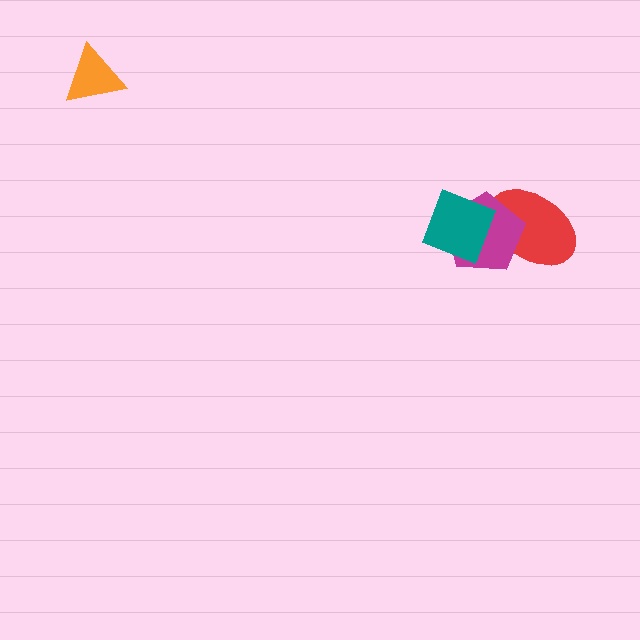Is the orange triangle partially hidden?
No, no other shape covers it.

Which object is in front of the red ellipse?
The magenta pentagon is in front of the red ellipse.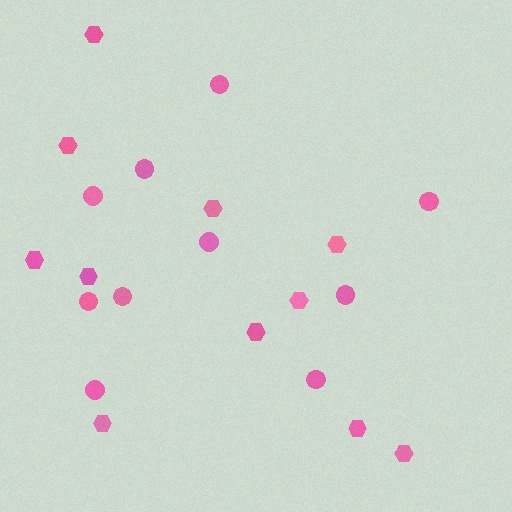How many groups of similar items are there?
There are 2 groups: one group of circles (10) and one group of hexagons (11).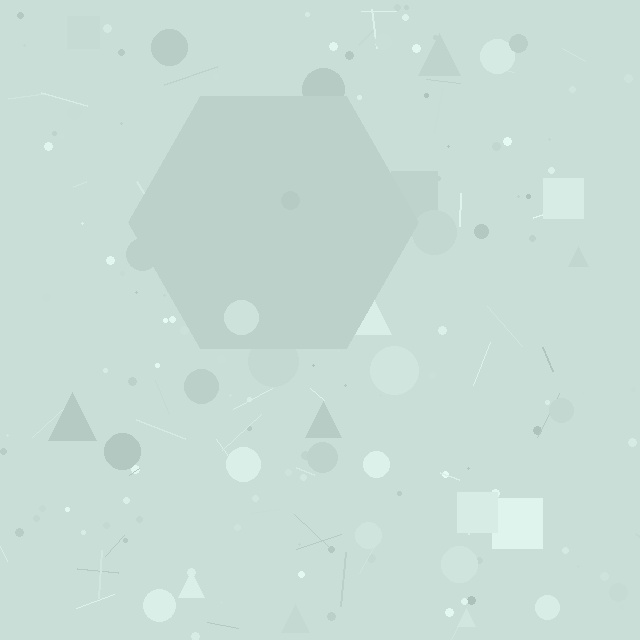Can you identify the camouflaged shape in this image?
The camouflaged shape is a hexagon.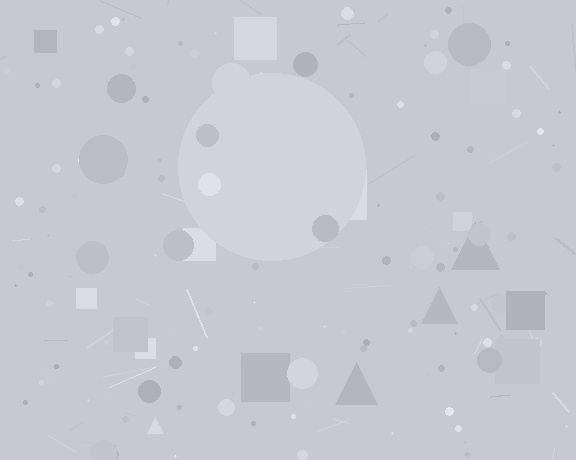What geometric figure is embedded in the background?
A circle is embedded in the background.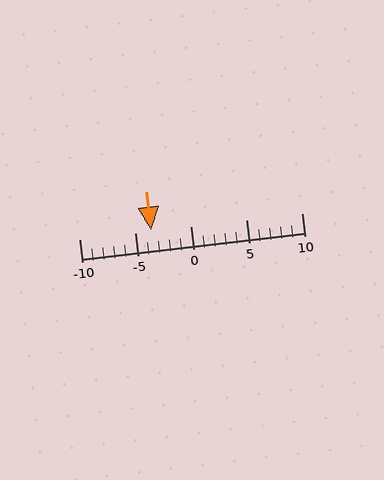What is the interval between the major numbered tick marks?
The major tick marks are spaced 5 units apart.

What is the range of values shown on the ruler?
The ruler shows values from -10 to 10.